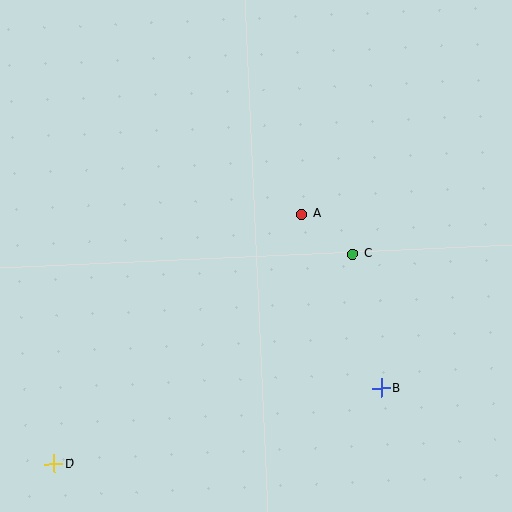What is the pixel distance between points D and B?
The distance between D and B is 336 pixels.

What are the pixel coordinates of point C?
Point C is at (353, 254).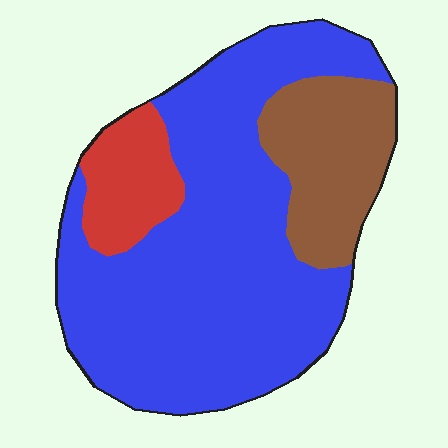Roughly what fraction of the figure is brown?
Brown covers 19% of the figure.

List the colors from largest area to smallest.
From largest to smallest: blue, brown, red.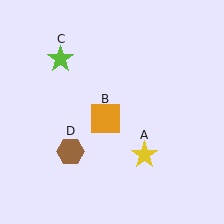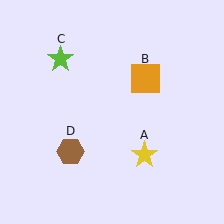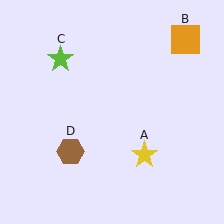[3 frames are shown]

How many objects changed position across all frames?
1 object changed position: orange square (object B).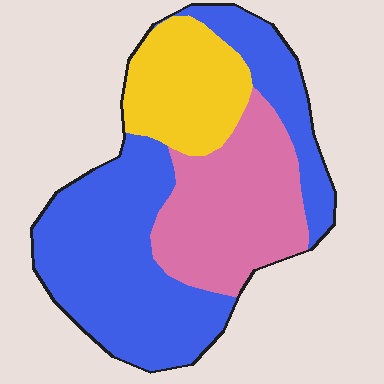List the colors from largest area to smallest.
From largest to smallest: blue, pink, yellow.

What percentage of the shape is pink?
Pink covers roughly 30% of the shape.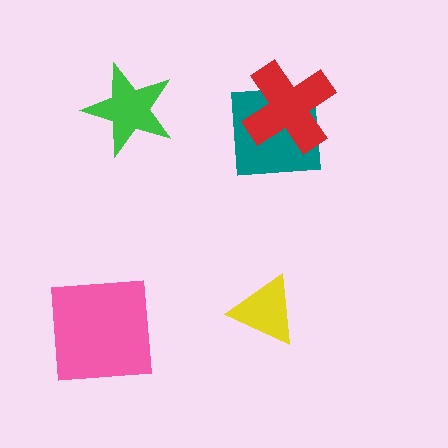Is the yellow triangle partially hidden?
No, no other shape covers it.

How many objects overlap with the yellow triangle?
0 objects overlap with the yellow triangle.